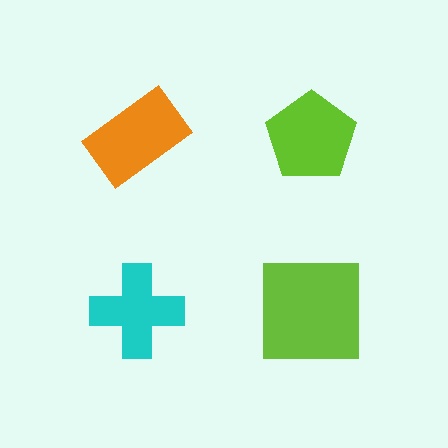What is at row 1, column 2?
A lime pentagon.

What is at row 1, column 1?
An orange rectangle.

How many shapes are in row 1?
2 shapes.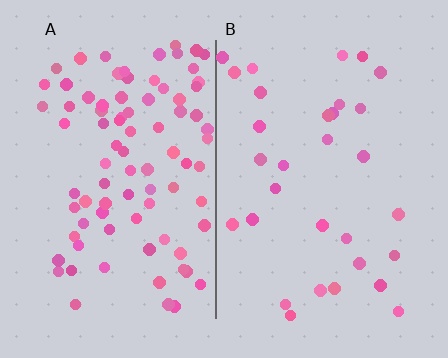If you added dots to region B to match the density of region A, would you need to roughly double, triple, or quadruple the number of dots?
Approximately triple.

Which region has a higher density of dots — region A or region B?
A (the left).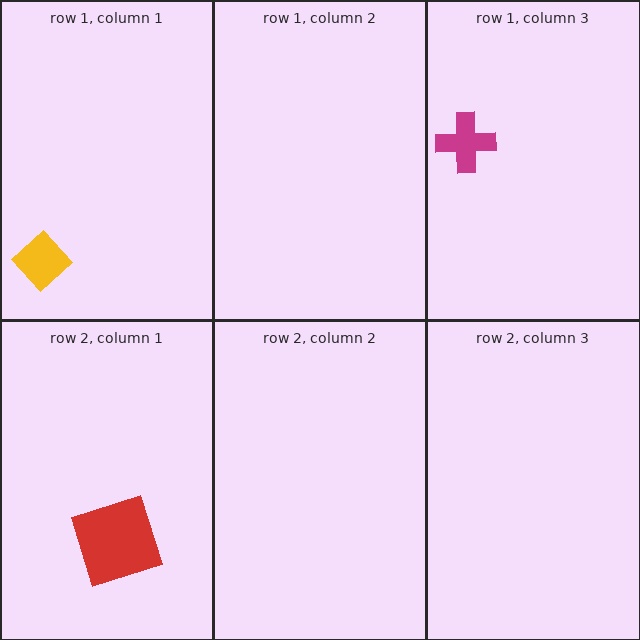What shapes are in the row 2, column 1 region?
The red square.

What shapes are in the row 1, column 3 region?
The magenta cross.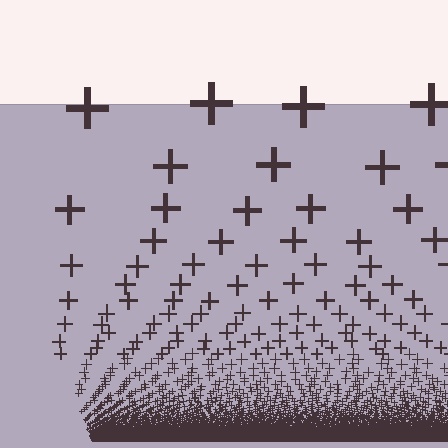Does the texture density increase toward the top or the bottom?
Density increases toward the bottom.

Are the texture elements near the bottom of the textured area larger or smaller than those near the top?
Smaller. The gradient is inverted — elements near the bottom are smaller and denser.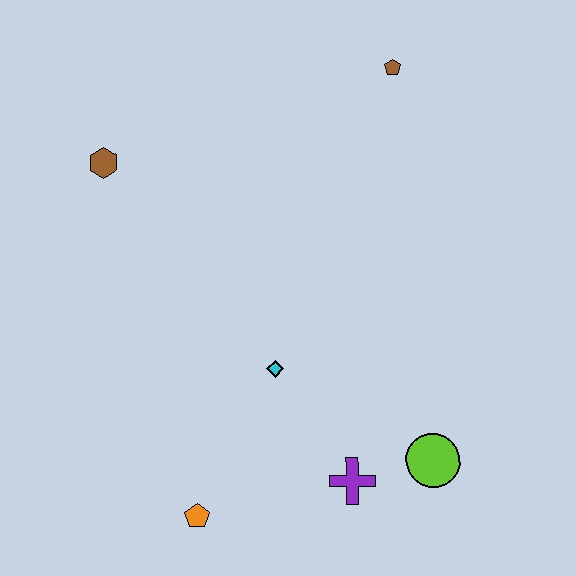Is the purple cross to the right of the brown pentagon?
No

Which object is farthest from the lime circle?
The brown hexagon is farthest from the lime circle.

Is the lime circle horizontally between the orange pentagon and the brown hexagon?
No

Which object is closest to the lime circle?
The purple cross is closest to the lime circle.